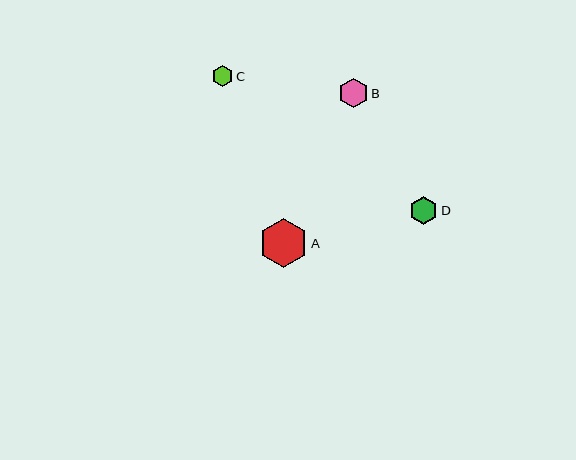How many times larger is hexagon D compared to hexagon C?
Hexagon D is approximately 1.3 times the size of hexagon C.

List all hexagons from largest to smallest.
From largest to smallest: A, B, D, C.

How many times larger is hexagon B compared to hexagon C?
Hexagon B is approximately 1.4 times the size of hexagon C.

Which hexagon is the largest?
Hexagon A is the largest with a size of approximately 49 pixels.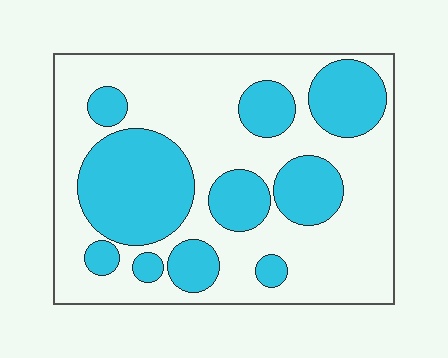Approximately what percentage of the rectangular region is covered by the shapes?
Approximately 35%.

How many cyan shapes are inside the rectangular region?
10.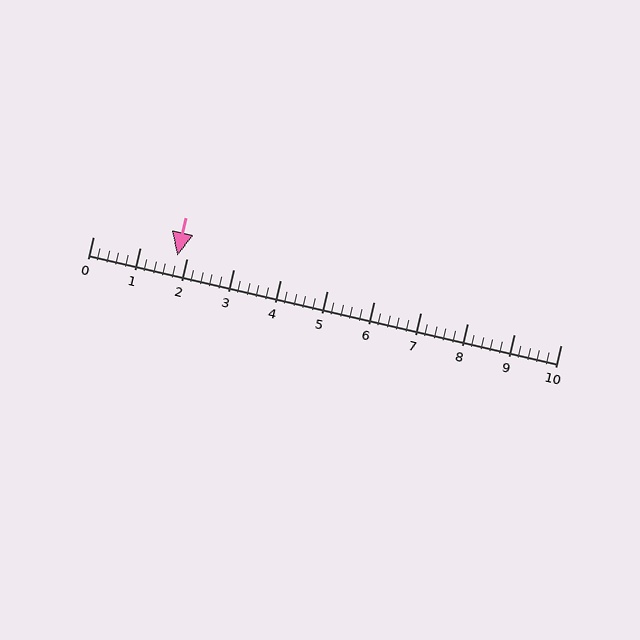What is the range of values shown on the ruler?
The ruler shows values from 0 to 10.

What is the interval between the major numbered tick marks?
The major tick marks are spaced 1 units apart.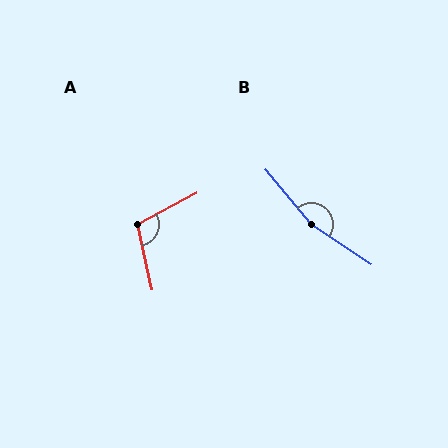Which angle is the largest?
B, at approximately 164 degrees.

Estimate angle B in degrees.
Approximately 164 degrees.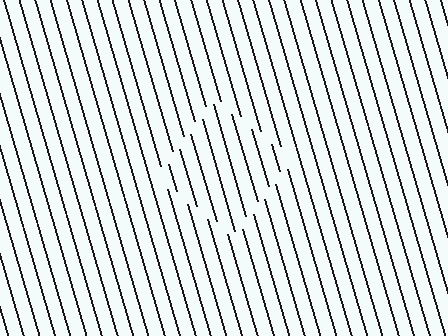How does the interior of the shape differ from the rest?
The interior of the shape contains the same grating, shifted by half a period — the contour is defined by the phase discontinuity where line-ends from the inner and outer gratings abut.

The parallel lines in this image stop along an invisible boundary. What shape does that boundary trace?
An illusory square. The interior of the shape contains the same grating, shifted by half a period — the contour is defined by the phase discontinuity where line-ends from the inner and outer gratings abut.